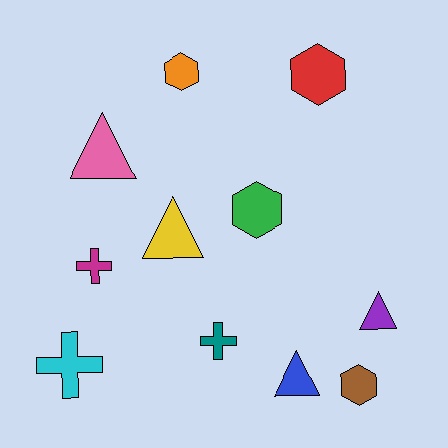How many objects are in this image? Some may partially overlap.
There are 11 objects.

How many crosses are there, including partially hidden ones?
There are 3 crosses.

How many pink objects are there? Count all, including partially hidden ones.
There is 1 pink object.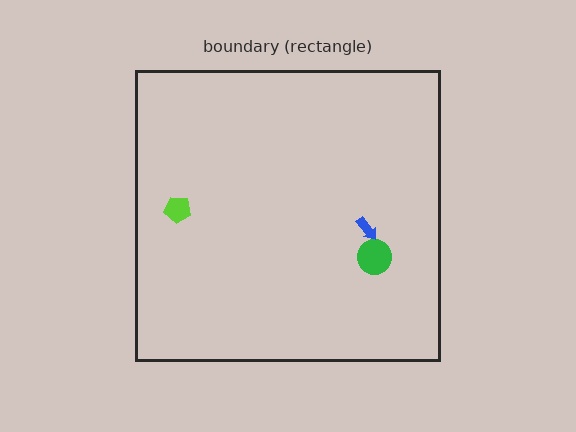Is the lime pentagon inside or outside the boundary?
Inside.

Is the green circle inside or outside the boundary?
Inside.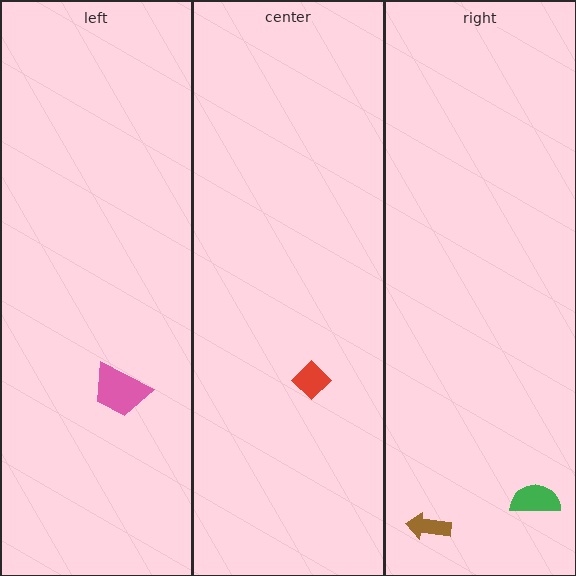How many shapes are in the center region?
1.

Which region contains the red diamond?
The center region.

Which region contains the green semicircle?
The right region.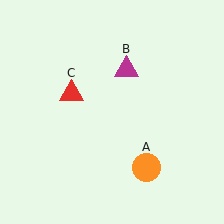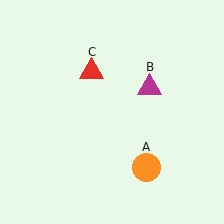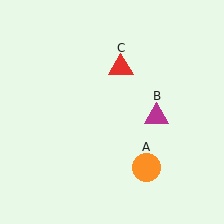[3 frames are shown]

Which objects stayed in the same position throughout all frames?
Orange circle (object A) remained stationary.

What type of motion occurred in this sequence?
The magenta triangle (object B), red triangle (object C) rotated clockwise around the center of the scene.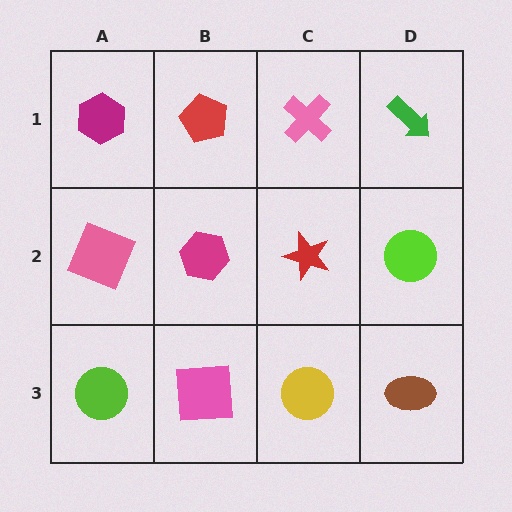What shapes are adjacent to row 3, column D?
A lime circle (row 2, column D), a yellow circle (row 3, column C).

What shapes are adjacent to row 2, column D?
A green arrow (row 1, column D), a brown ellipse (row 3, column D), a red star (row 2, column C).